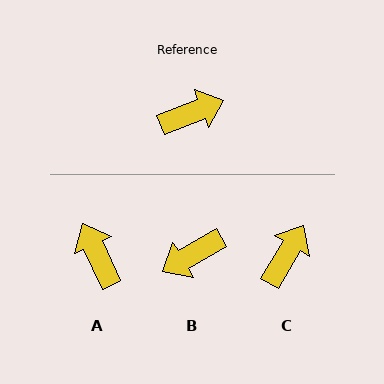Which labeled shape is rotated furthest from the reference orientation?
B, about 171 degrees away.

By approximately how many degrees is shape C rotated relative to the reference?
Approximately 39 degrees counter-clockwise.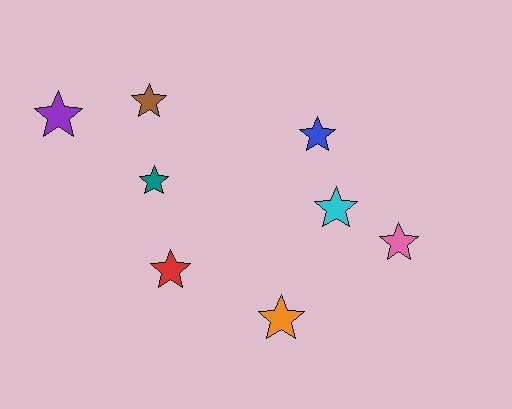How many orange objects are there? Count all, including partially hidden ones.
There is 1 orange object.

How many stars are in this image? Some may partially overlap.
There are 8 stars.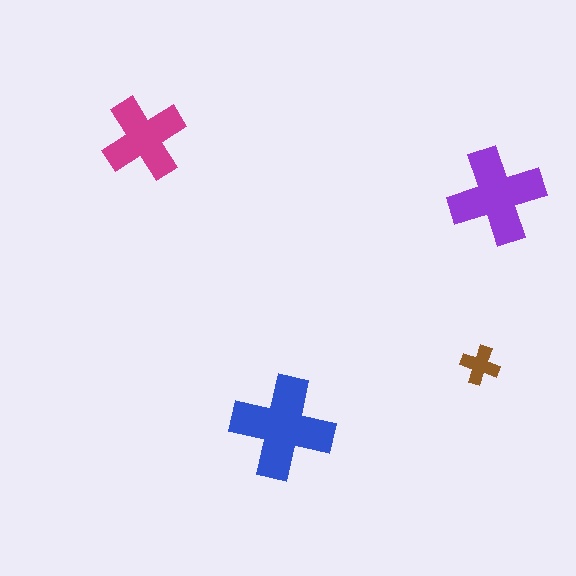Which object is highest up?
The magenta cross is topmost.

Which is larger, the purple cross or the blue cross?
The blue one.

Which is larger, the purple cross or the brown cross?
The purple one.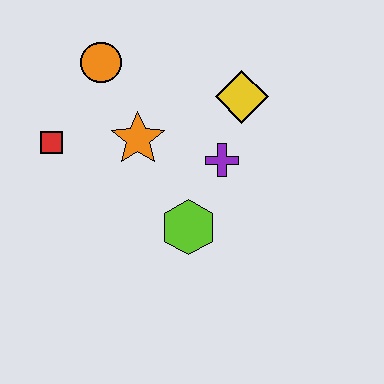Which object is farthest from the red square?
The yellow diamond is farthest from the red square.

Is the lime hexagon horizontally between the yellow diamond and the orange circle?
Yes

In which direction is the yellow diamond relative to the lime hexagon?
The yellow diamond is above the lime hexagon.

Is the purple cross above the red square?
No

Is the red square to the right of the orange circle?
No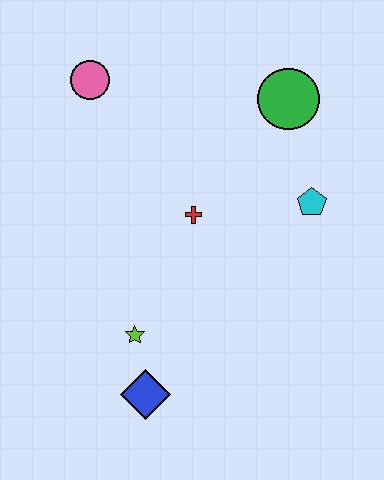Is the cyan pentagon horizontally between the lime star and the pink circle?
No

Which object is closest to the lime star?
The blue diamond is closest to the lime star.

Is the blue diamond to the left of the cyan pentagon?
Yes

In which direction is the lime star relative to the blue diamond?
The lime star is above the blue diamond.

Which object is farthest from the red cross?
The blue diamond is farthest from the red cross.